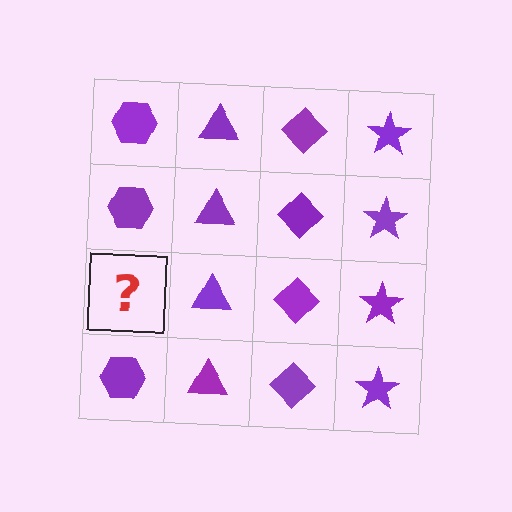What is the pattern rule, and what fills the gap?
The rule is that each column has a consistent shape. The gap should be filled with a purple hexagon.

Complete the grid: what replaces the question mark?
The question mark should be replaced with a purple hexagon.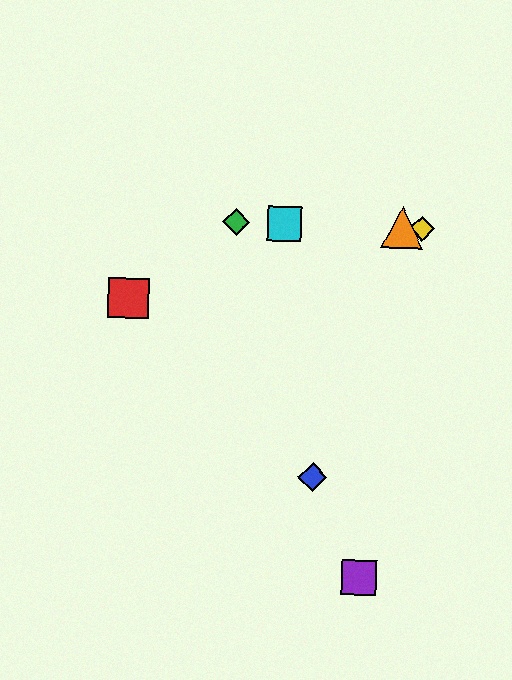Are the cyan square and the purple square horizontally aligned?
No, the cyan square is at y≈224 and the purple square is at y≈578.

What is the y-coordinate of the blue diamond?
The blue diamond is at y≈477.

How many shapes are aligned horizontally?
4 shapes (the green diamond, the yellow diamond, the orange triangle, the cyan square) are aligned horizontally.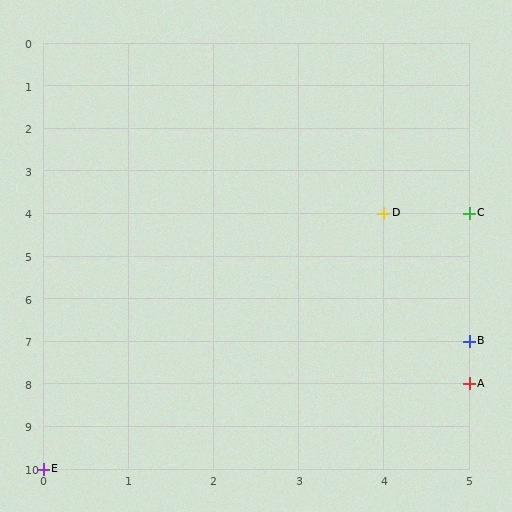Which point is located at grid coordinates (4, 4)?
Point D is at (4, 4).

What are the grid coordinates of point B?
Point B is at grid coordinates (5, 7).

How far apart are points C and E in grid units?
Points C and E are 5 columns and 6 rows apart (about 7.8 grid units diagonally).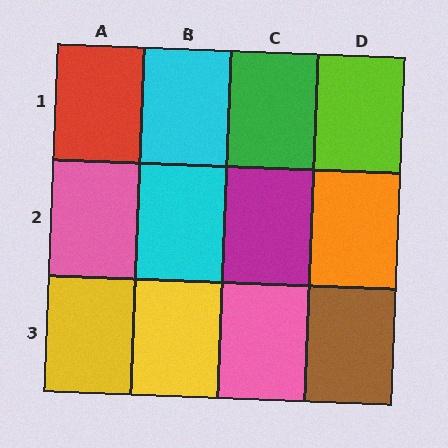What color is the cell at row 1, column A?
Red.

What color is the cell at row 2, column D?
Orange.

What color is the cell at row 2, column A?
Pink.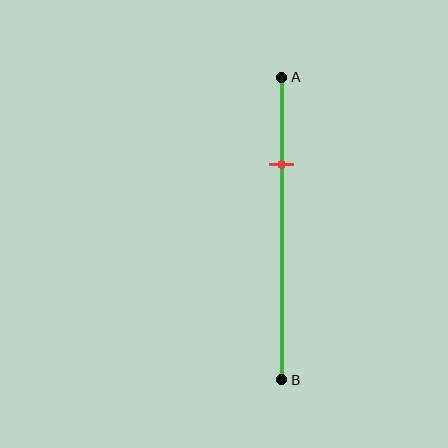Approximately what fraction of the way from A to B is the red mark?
The red mark is approximately 30% of the way from A to B.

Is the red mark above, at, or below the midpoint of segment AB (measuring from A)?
The red mark is above the midpoint of segment AB.